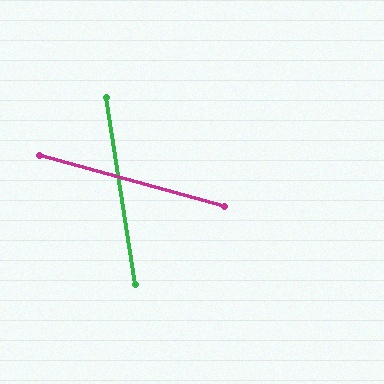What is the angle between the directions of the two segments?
Approximately 66 degrees.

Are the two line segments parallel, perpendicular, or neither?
Neither parallel nor perpendicular — they differ by about 66°.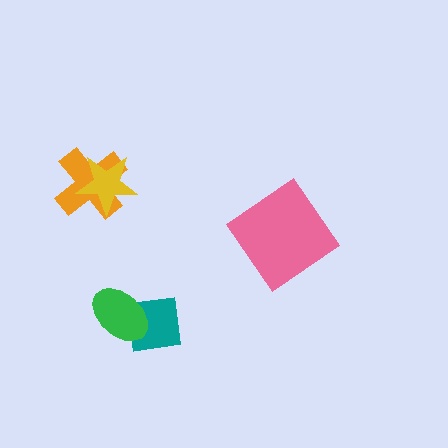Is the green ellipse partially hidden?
No, no other shape covers it.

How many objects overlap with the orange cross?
1 object overlaps with the orange cross.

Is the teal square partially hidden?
Yes, it is partially covered by another shape.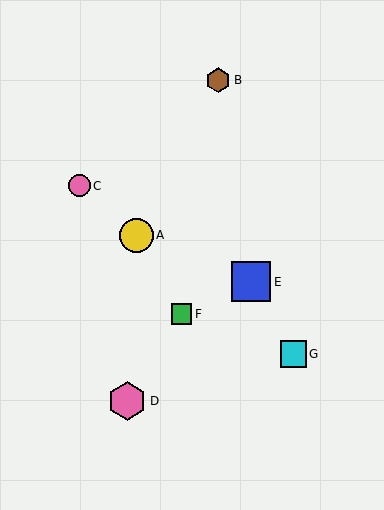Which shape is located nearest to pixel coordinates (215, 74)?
The brown hexagon (labeled B) at (218, 80) is nearest to that location.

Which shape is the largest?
The blue square (labeled E) is the largest.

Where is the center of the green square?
The center of the green square is at (181, 314).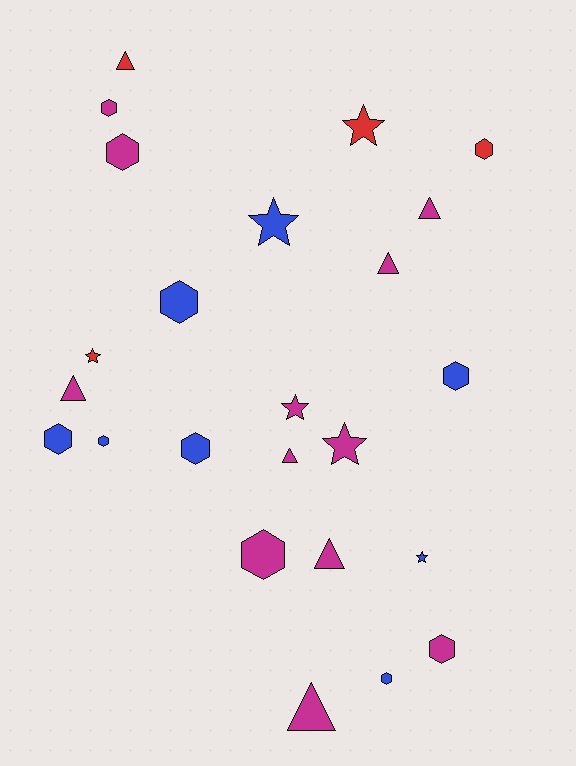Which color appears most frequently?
Magenta, with 12 objects.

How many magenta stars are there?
There are 2 magenta stars.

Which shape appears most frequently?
Hexagon, with 11 objects.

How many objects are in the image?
There are 24 objects.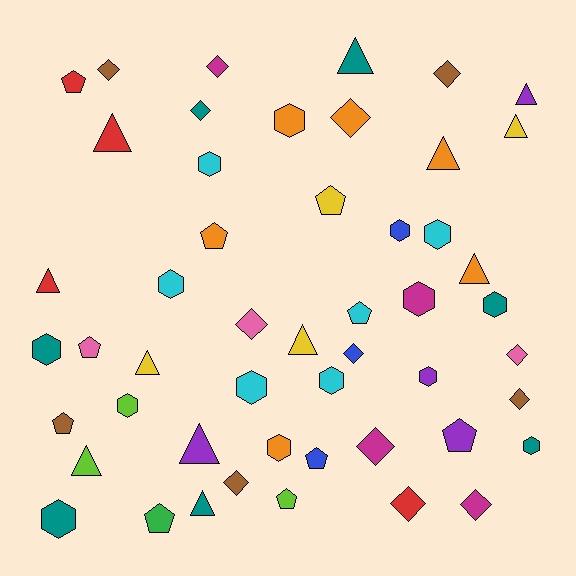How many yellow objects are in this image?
There are 4 yellow objects.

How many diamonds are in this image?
There are 13 diamonds.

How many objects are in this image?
There are 50 objects.